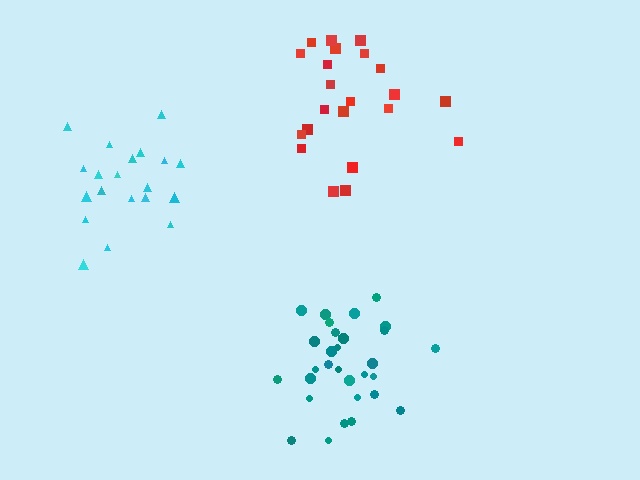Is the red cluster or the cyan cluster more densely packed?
Red.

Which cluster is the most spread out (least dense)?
Cyan.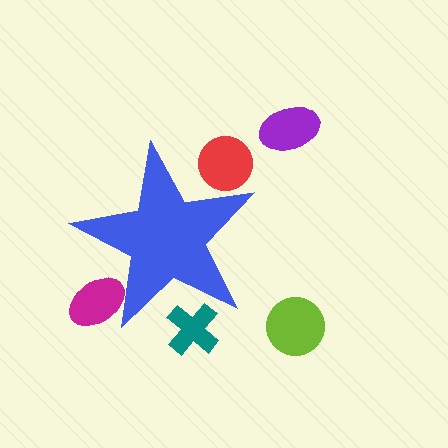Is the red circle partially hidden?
Yes, the red circle is partially hidden behind the blue star.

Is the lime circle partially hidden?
No, the lime circle is fully visible.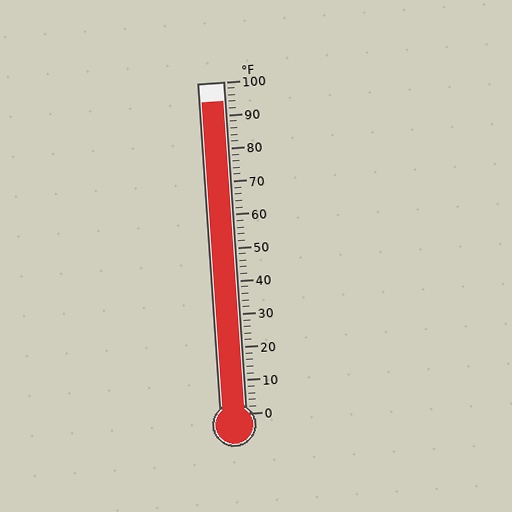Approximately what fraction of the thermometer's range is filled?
The thermometer is filled to approximately 95% of its range.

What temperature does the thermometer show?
The thermometer shows approximately 94°F.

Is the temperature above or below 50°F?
The temperature is above 50°F.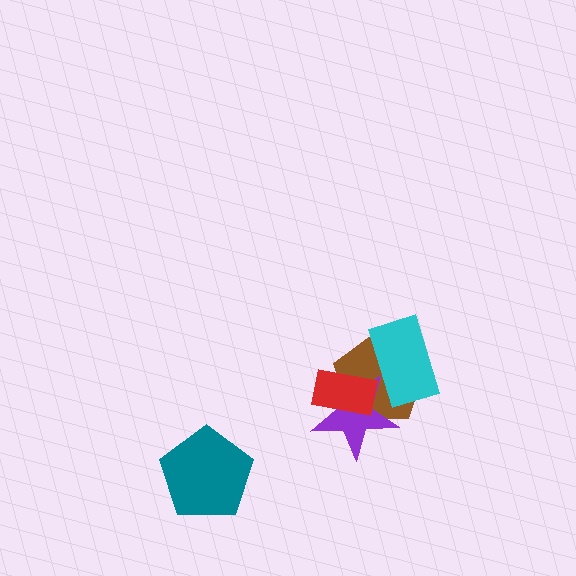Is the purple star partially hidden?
Yes, it is partially covered by another shape.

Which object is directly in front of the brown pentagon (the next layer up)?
The purple star is directly in front of the brown pentagon.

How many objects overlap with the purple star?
3 objects overlap with the purple star.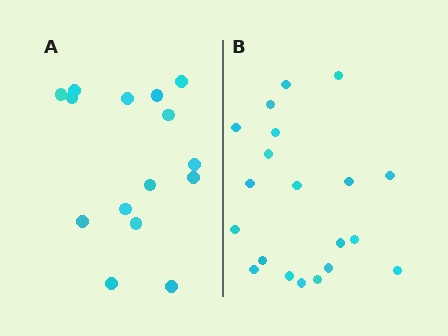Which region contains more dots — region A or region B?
Region B (the right region) has more dots.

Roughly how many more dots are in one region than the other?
Region B has about 5 more dots than region A.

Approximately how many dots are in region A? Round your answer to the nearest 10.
About 20 dots. (The exact count is 15, which rounds to 20.)